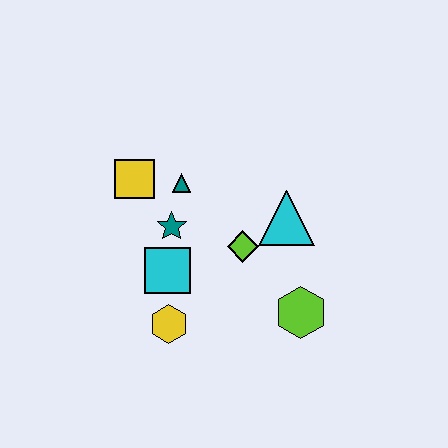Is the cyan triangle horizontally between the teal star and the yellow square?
No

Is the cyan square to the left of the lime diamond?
Yes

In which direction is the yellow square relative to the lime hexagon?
The yellow square is to the left of the lime hexagon.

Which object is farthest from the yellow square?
The lime hexagon is farthest from the yellow square.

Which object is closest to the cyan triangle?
The lime diamond is closest to the cyan triangle.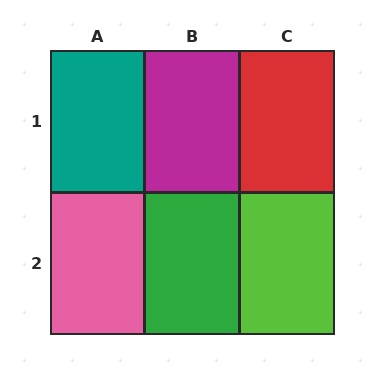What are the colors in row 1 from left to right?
Teal, magenta, red.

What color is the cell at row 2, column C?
Lime.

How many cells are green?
1 cell is green.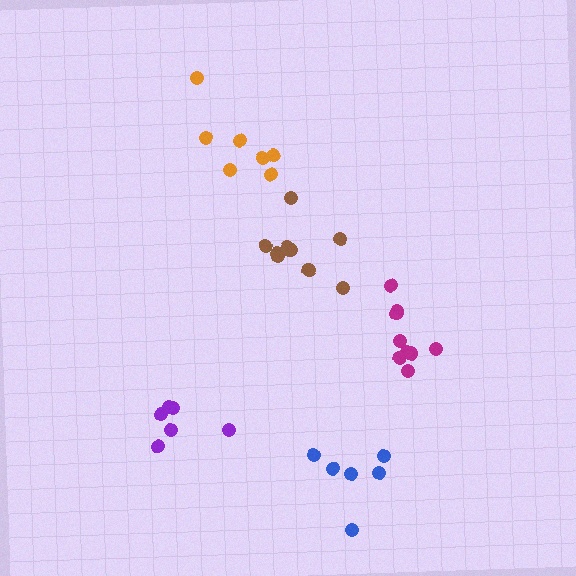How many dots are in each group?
Group 1: 6 dots, Group 2: 10 dots, Group 3: 7 dots, Group 4: 6 dots, Group 5: 9 dots (38 total).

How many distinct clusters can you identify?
There are 5 distinct clusters.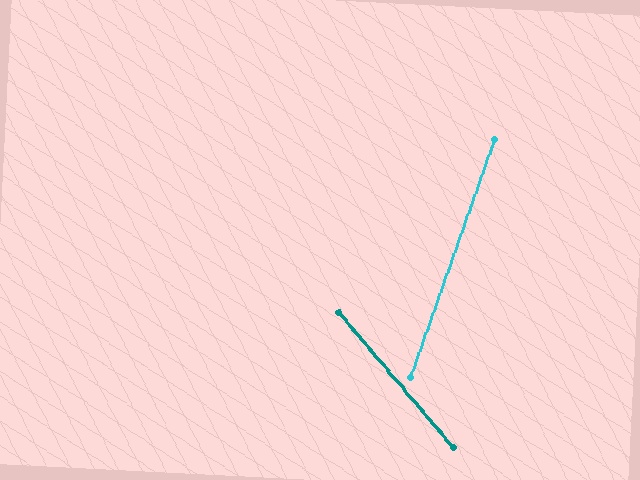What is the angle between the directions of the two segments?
Approximately 60 degrees.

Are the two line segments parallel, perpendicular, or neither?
Neither parallel nor perpendicular — they differ by about 60°.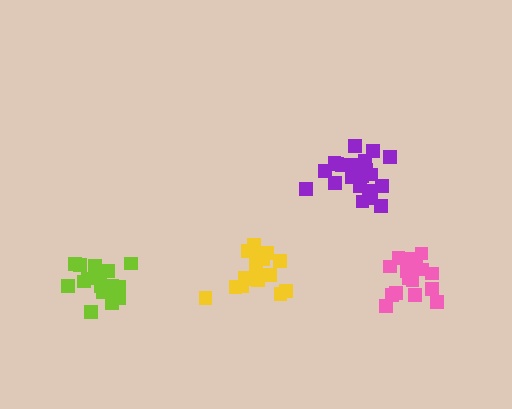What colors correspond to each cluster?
The clusters are colored: yellow, pink, purple, lime.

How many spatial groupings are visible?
There are 4 spatial groupings.